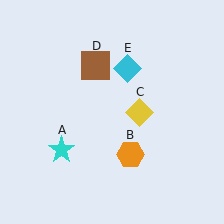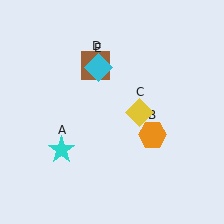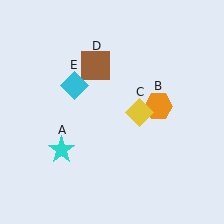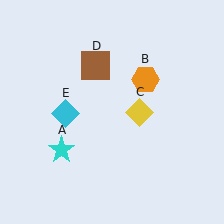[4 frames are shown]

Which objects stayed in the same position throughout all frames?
Cyan star (object A) and yellow diamond (object C) and brown square (object D) remained stationary.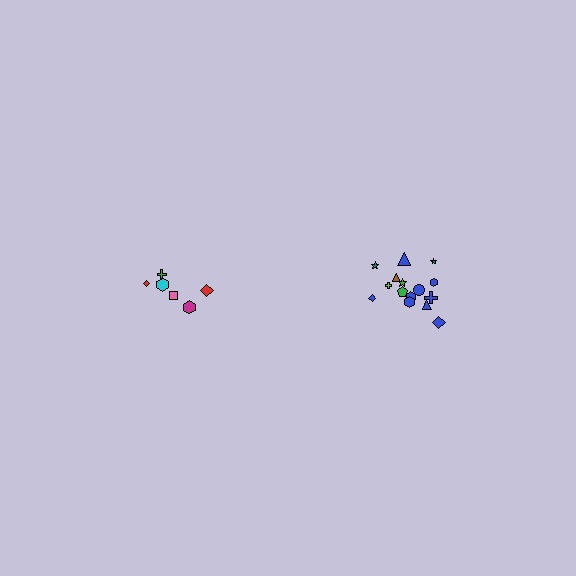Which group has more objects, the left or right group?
The right group.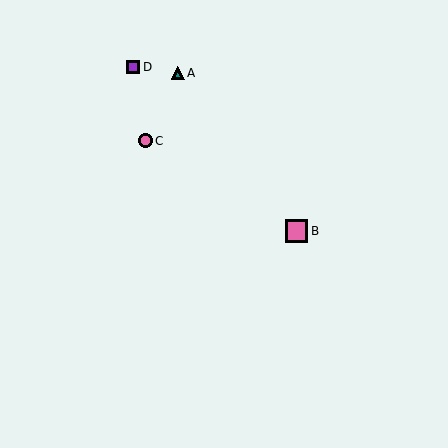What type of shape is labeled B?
Shape B is a pink square.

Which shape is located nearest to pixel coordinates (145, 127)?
The pink circle (labeled C) at (145, 141) is nearest to that location.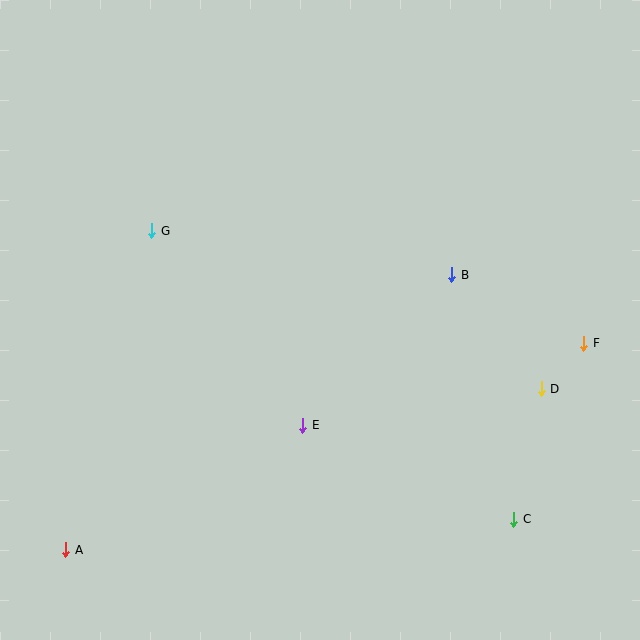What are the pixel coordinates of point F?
Point F is at (584, 343).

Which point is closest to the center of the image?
Point E at (303, 425) is closest to the center.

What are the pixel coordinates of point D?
Point D is at (541, 389).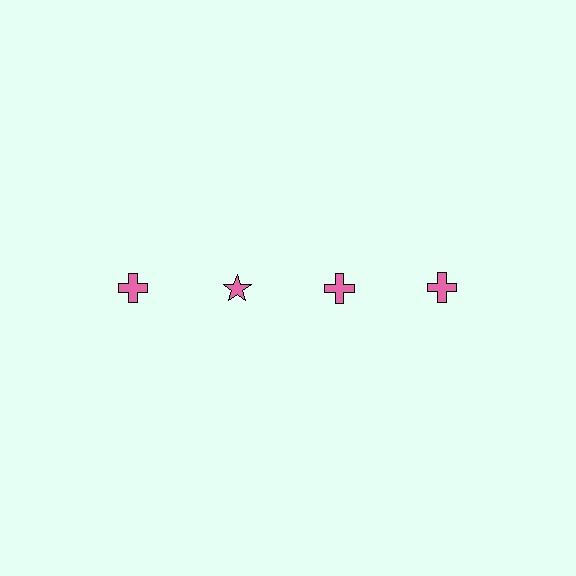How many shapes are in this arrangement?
There are 4 shapes arranged in a grid pattern.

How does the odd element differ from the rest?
It has a different shape: star instead of cross.